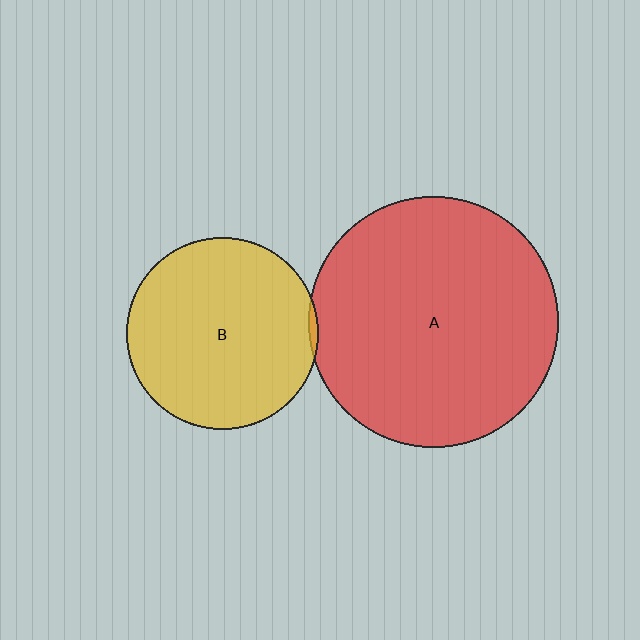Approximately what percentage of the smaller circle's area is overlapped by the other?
Approximately 5%.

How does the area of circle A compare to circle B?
Approximately 1.7 times.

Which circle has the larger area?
Circle A (red).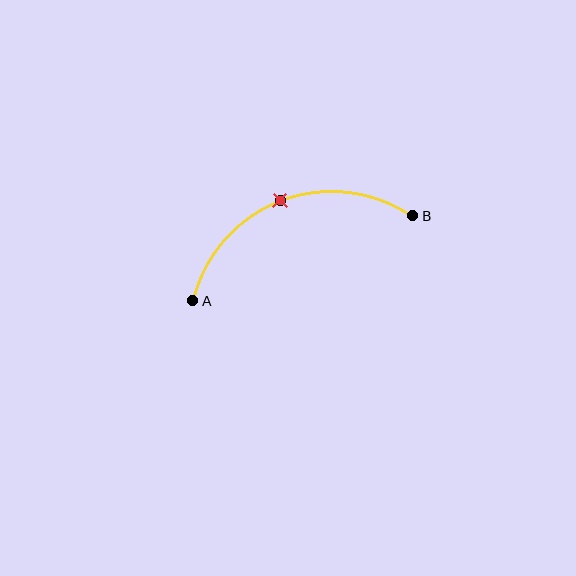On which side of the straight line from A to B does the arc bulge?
The arc bulges above the straight line connecting A and B.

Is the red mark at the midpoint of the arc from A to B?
Yes. The red mark lies on the arc at equal arc-length from both A and B — it is the arc midpoint.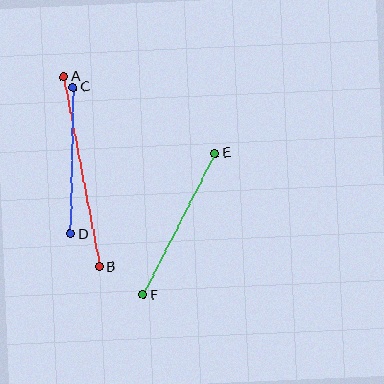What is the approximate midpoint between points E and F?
The midpoint is at approximately (179, 224) pixels.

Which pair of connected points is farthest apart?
Points A and B are farthest apart.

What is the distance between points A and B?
The distance is approximately 193 pixels.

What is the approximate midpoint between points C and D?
The midpoint is at approximately (72, 161) pixels.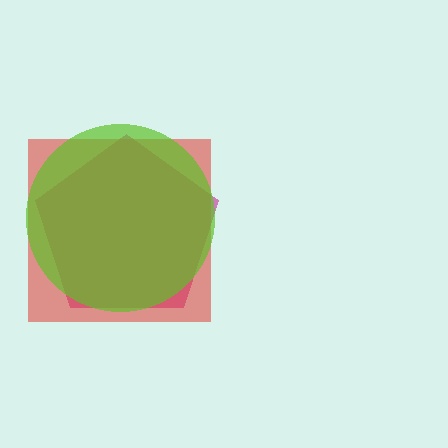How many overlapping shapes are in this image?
There are 3 overlapping shapes in the image.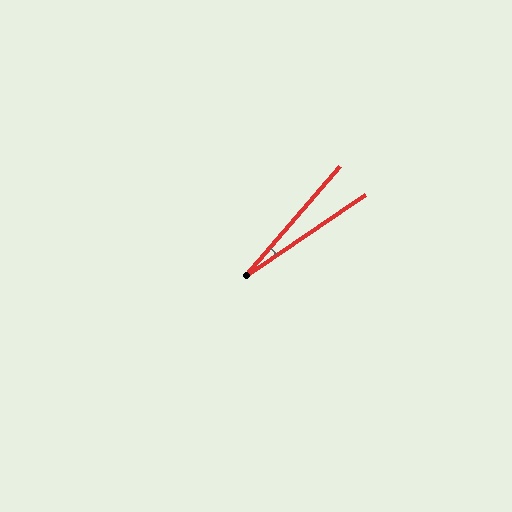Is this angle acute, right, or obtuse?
It is acute.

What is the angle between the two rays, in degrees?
Approximately 15 degrees.